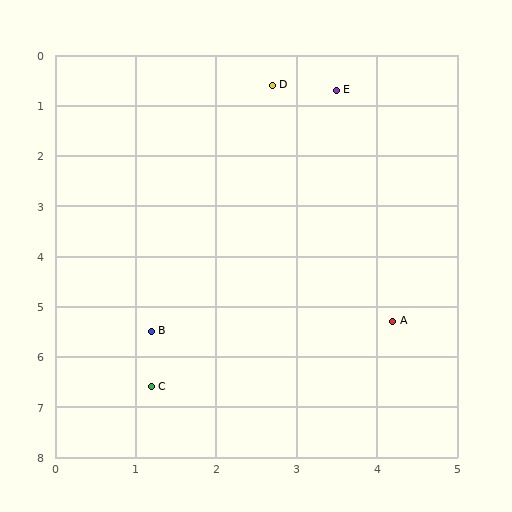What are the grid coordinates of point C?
Point C is at approximately (1.2, 6.6).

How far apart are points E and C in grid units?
Points E and C are about 6.3 grid units apart.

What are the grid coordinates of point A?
Point A is at approximately (4.2, 5.3).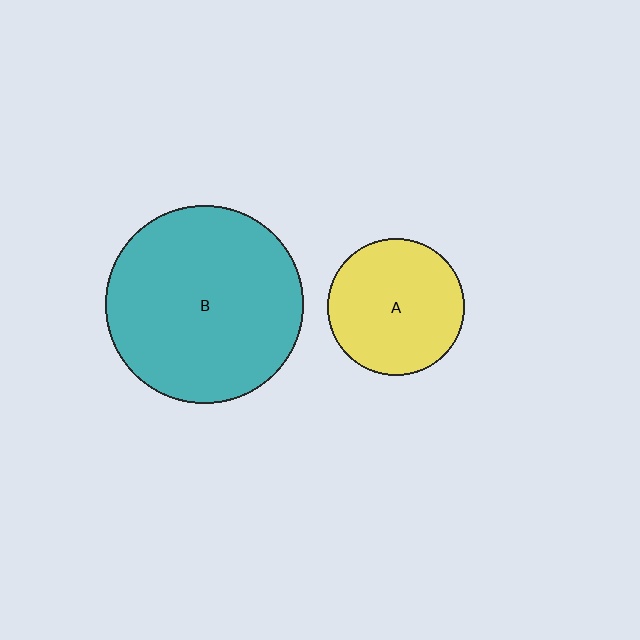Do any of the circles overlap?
No, none of the circles overlap.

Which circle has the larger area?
Circle B (teal).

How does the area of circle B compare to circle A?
Approximately 2.1 times.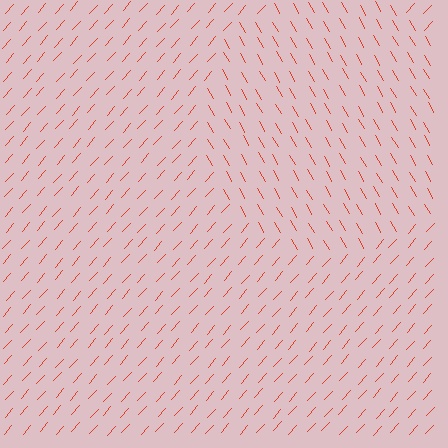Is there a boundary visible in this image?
Yes, there is a texture boundary formed by a change in line orientation.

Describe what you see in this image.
The image is filled with small red line segments. A circle region in the image has lines oriented differently from the surrounding lines, creating a visible texture boundary.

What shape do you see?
I see a circle.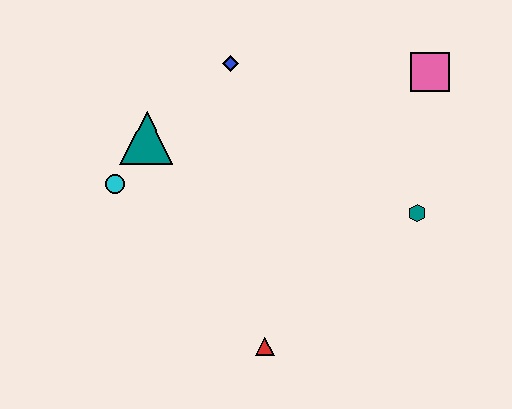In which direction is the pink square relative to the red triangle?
The pink square is above the red triangle.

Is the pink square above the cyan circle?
Yes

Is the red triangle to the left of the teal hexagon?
Yes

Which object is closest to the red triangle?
The teal hexagon is closest to the red triangle.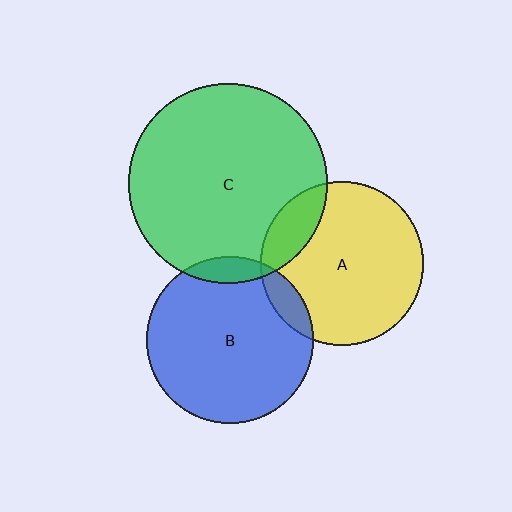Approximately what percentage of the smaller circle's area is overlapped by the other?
Approximately 10%.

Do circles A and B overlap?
Yes.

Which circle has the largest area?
Circle C (green).